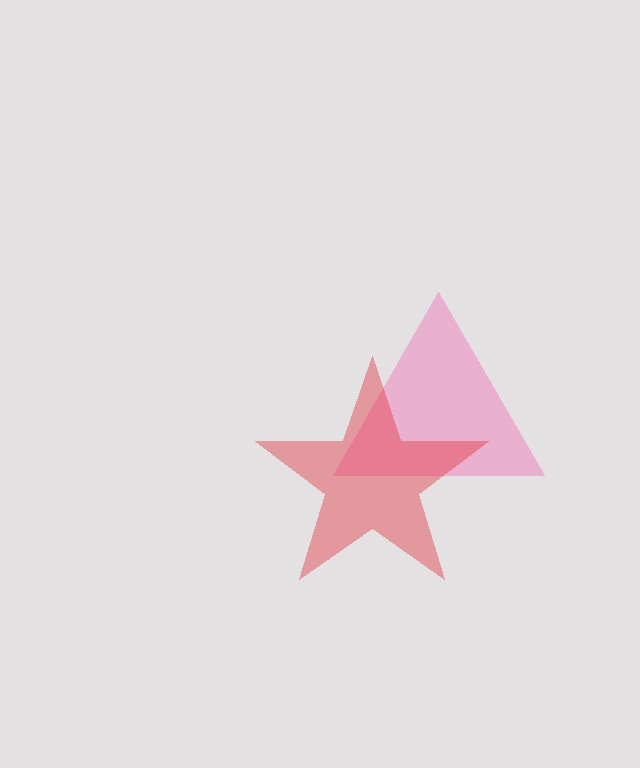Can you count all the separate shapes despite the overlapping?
Yes, there are 2 separate shapes.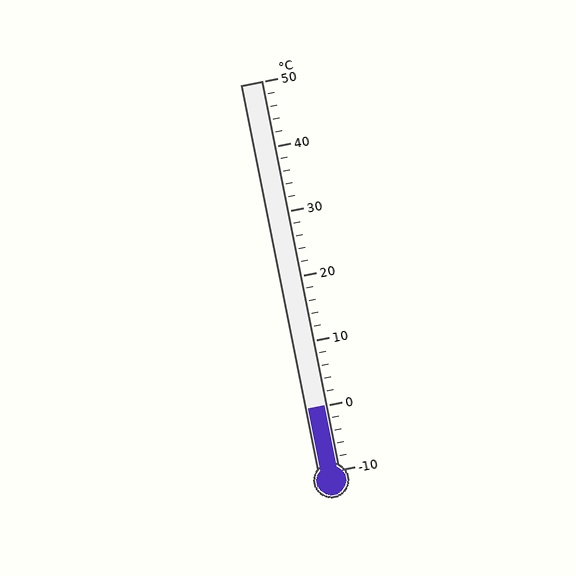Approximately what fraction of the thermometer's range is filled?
The thermometer is filled to approximately 15% of its range.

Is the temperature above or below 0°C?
The temperature is at 0°C.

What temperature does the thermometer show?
The thermometer shows approximately 0°C.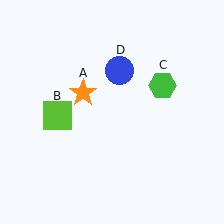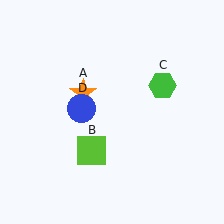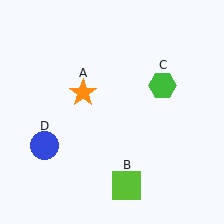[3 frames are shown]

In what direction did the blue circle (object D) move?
The blue circle (object D) moved down and to the left.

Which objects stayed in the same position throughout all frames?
Orange star (object A) and green hexagon (object C) remained stationary.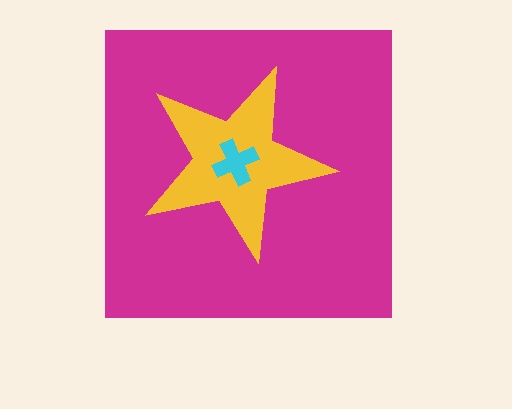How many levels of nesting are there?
3.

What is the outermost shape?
The magenta square.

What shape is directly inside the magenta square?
The yellow star.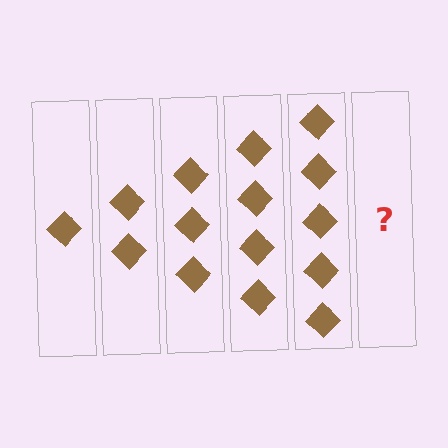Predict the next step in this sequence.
The next step is 6 diamonds.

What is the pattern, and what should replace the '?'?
The pattern is that each step adds one more diamond. The '?' should be 6 diamonds.